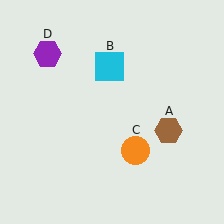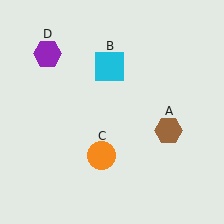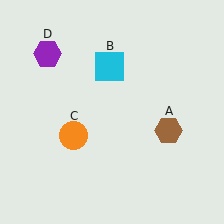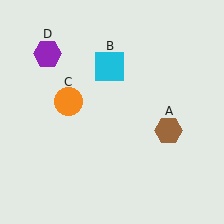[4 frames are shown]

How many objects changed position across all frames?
1 object changed position: orange circle (object C).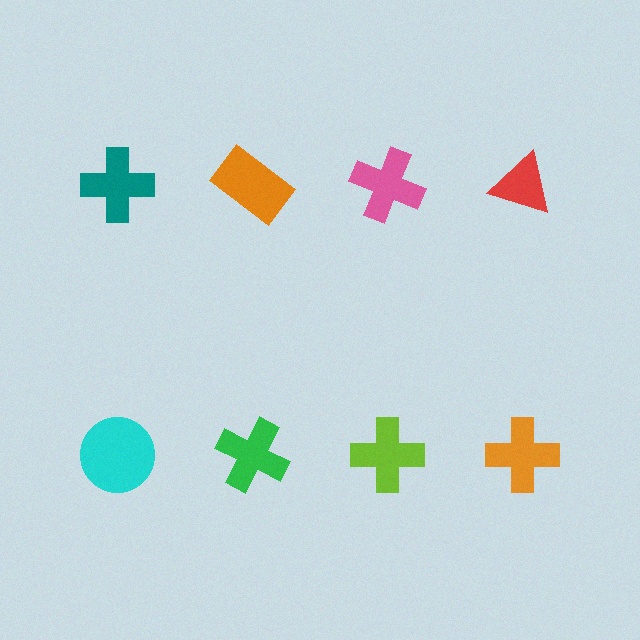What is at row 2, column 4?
An orange cross.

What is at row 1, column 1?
A teal cross.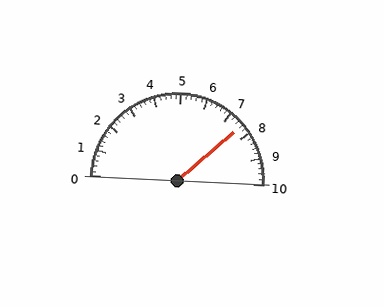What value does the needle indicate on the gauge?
The needle indicates approximately 7.6.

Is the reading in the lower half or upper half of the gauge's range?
The reading is in the upper half of the range (0 to 10).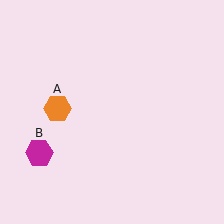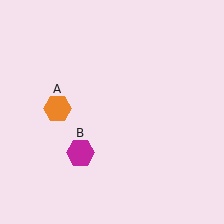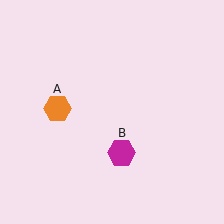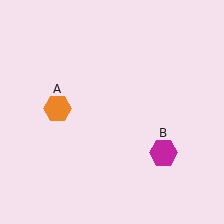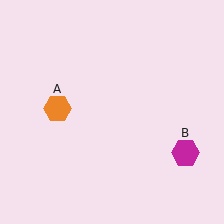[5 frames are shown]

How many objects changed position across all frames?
1 object changed position: magenta hexagon (object B).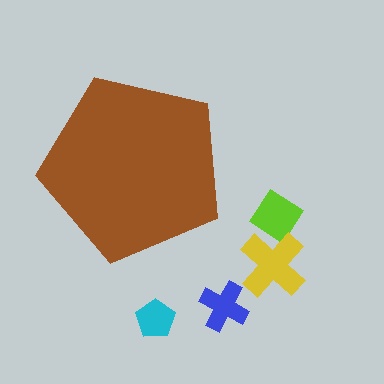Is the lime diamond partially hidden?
No, the lime diamond is fully visible.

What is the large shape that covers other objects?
A brown pentagon.